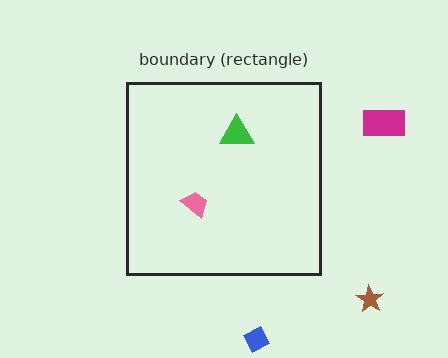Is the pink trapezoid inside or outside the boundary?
Inside.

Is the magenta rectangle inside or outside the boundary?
Outside.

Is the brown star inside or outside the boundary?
Outside.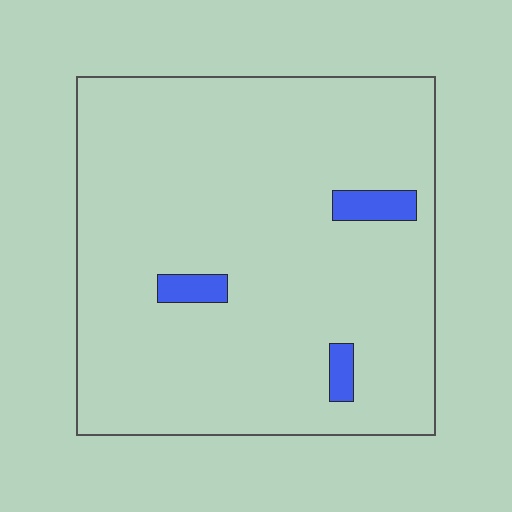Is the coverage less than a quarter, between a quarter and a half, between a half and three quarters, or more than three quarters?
Less than a quarter.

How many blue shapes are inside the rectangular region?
3.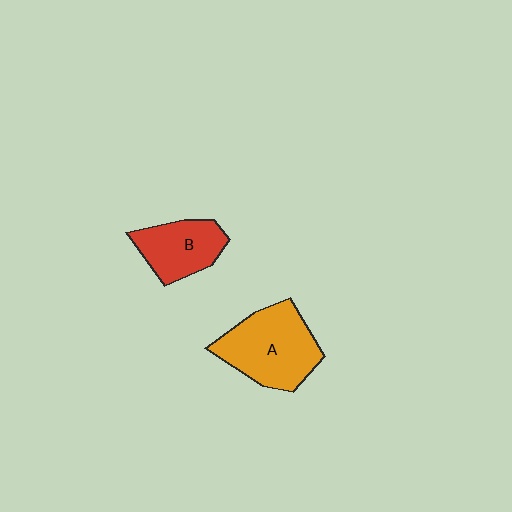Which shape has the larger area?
Shape A (orange).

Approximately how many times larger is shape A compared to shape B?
Approximately 1.5 times.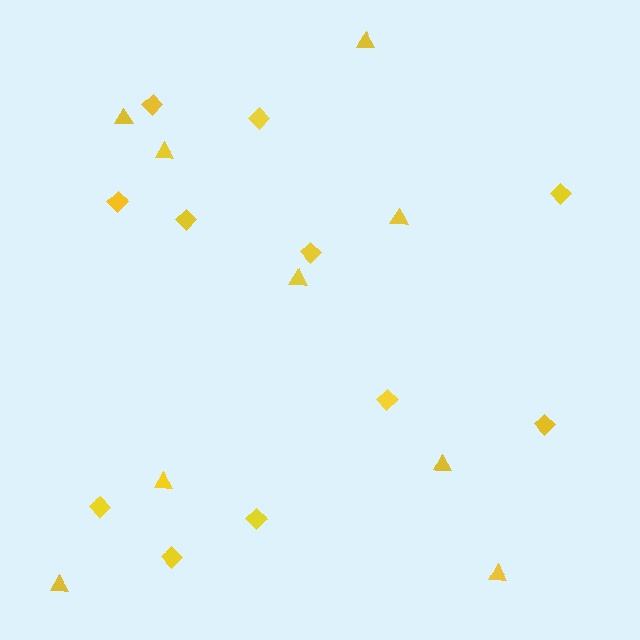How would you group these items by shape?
There are 2 groups: one group of triangles (9) and one group of diamonds (11).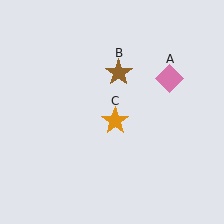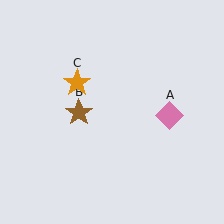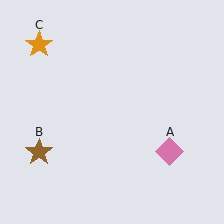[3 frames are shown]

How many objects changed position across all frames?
3 objects changed position: pink diamond (object A), brown star (object B), orange star (object C).